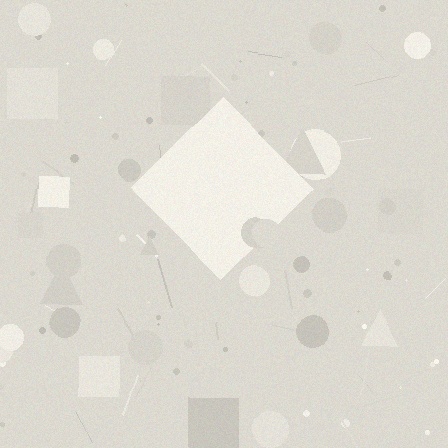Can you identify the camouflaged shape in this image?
The camouflaged shape is a diamond.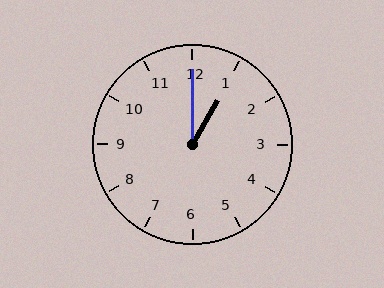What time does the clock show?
1:00.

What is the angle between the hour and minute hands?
Approximately 30 degrees.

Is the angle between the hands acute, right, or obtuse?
It is acute.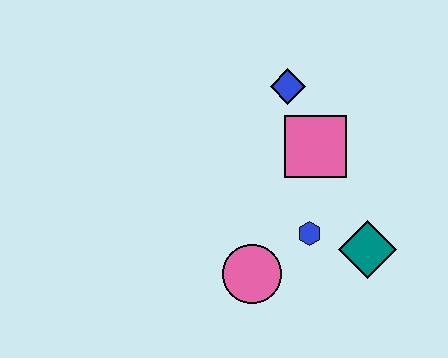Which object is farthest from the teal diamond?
The blue diamond is farthest from the teal diamond.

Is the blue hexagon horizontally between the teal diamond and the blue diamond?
Yes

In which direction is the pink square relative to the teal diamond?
The pink square is above the teal diamond.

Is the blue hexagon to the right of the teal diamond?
No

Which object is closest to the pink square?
The blue diamond is closest to the pink square.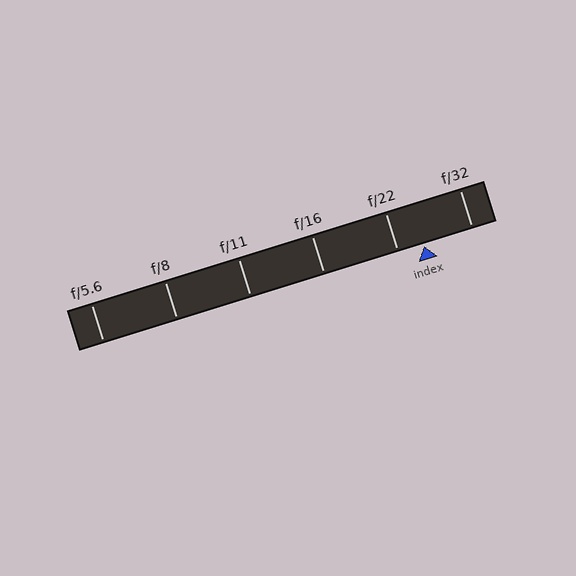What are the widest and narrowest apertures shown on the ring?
The widest aperture shown is f/5.6 and the narrowest is f/32.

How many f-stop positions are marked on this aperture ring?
There are 6 f-stop positions marked.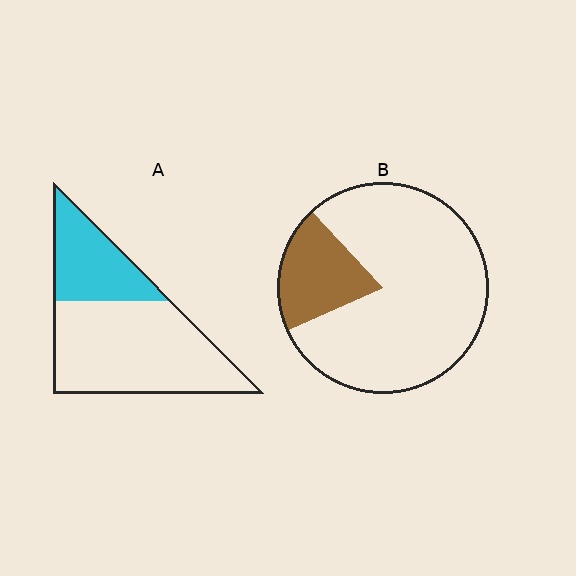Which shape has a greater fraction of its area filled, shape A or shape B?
Shape A.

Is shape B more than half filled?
No.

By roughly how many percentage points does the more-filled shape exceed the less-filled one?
By roughly 10 percentage points (A over B).